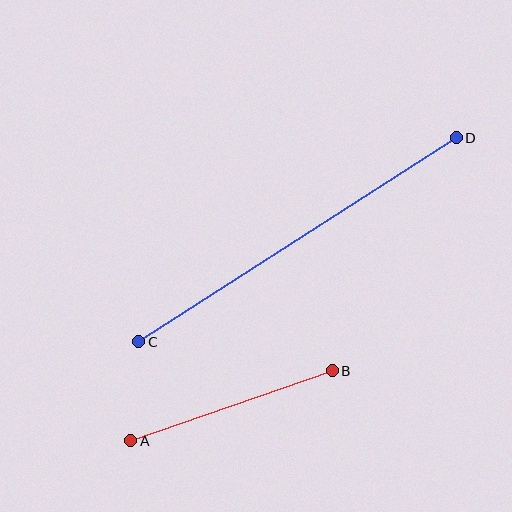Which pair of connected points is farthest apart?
Points C and D are farthest apart.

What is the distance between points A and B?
The distance is approximately 213 pixels.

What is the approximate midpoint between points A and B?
The midpoint is at approximately (232, 406) pixels.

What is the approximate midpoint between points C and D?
The midpoint is at approximately (298, 240) pixels.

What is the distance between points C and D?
The distance is approximately 377 pixels.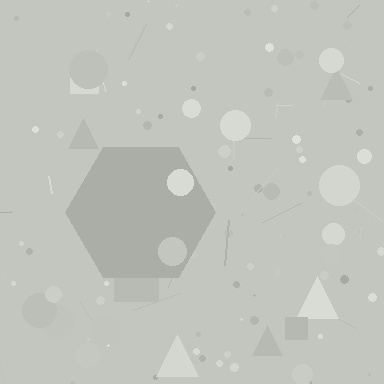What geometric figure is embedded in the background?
A hexagon is embedded in the background.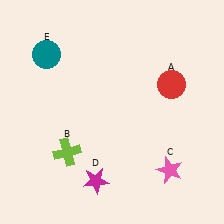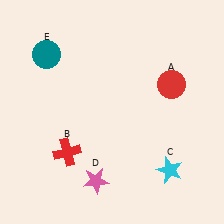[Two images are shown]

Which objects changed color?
B changed from lime to red. C changed from pink to cyan. D changed from magenta to pink.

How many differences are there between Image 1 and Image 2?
There are 3 differences between the two images.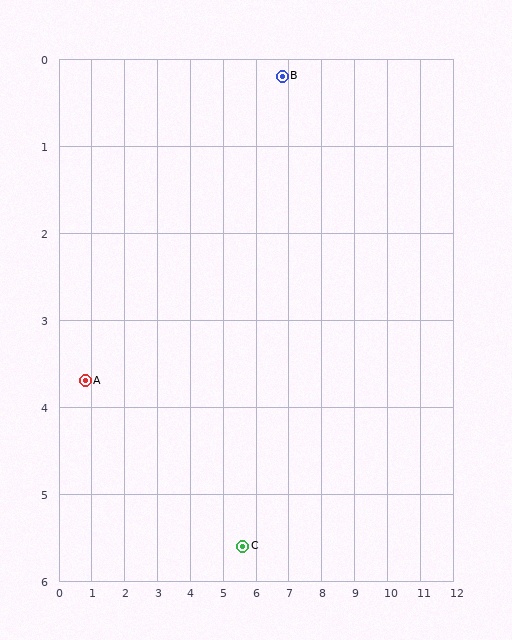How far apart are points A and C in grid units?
Points A and C are about 5.2 grid units apart.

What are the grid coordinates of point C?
Point C is at approximately (5.6, 5.6).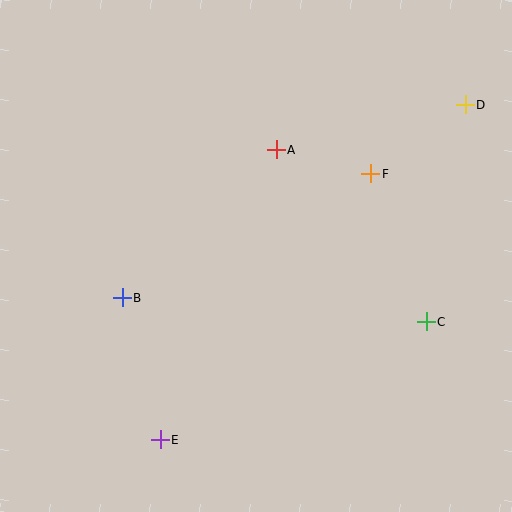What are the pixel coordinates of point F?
Point F is at (371, 174).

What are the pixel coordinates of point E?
Point E is at (160, 440).